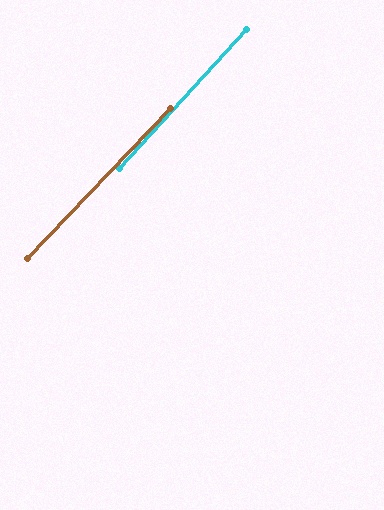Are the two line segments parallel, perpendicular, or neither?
Parallel — their directions differ by only 1.3°.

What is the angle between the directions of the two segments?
Approximately 1 degree.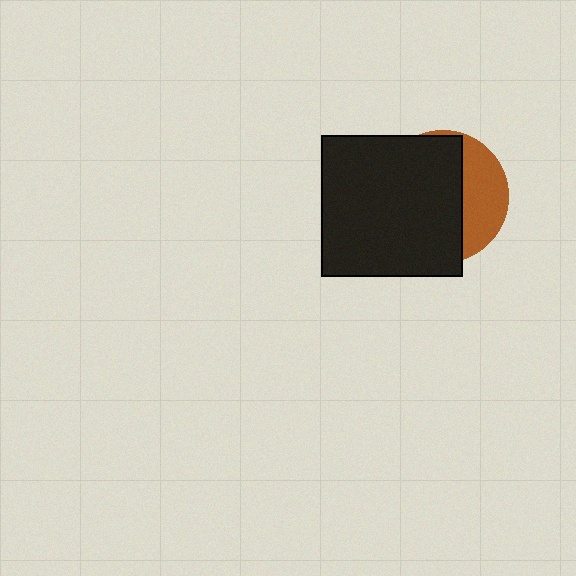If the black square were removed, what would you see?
You would see the complete brown circle.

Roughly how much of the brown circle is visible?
A small part of it is visible (roughly 32%).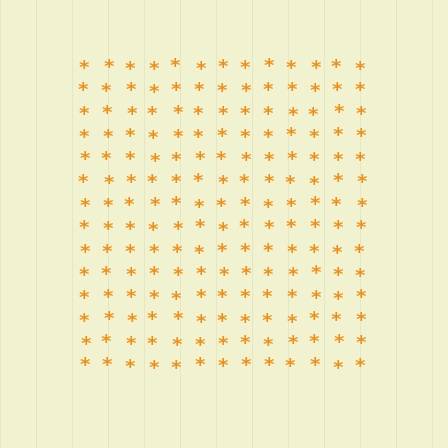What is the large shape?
The large shape is a square.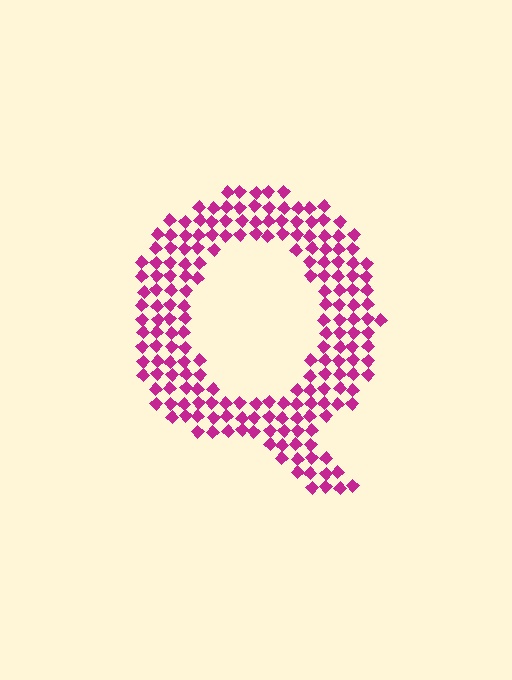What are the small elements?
The small elements are diamonds.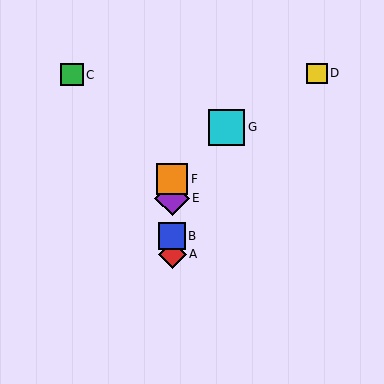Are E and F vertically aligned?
Yes, both are at x≈172.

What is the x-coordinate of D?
Object D is at x≈317.